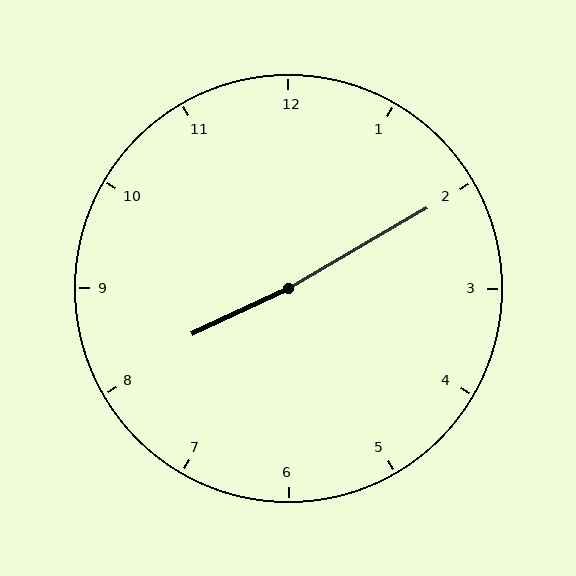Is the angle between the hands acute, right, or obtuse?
It is obtuse.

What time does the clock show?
8:10.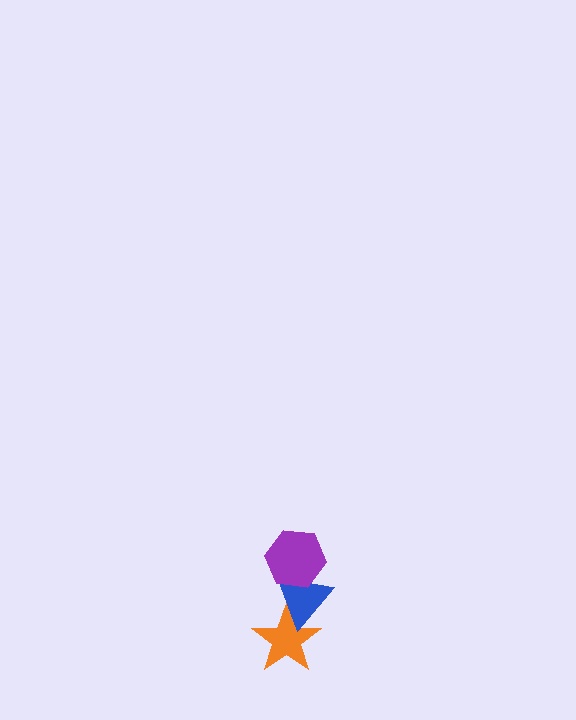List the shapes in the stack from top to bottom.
From top to bottom: the purple hexagon, the blue triangle, the orange star.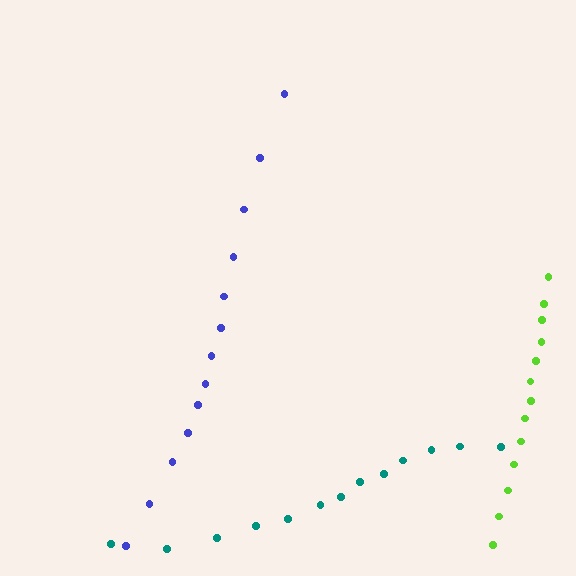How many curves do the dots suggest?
There are 3 distinct paths.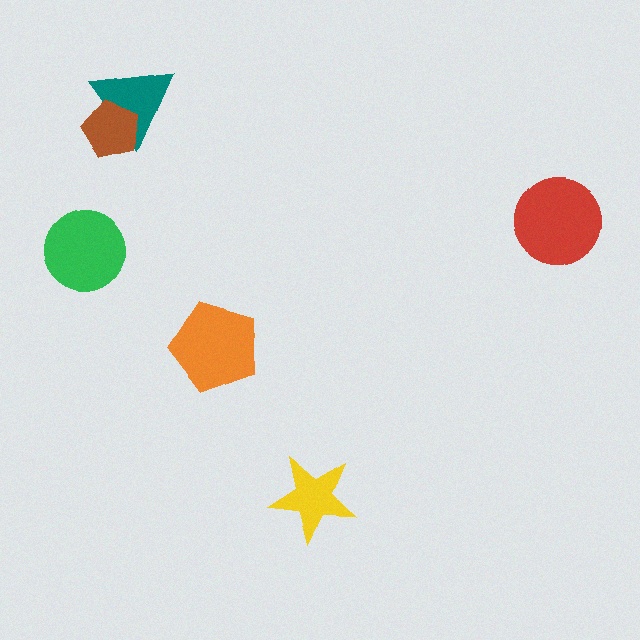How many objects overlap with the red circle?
0 objects overlap with the red circle.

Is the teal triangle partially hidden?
Yes, it is partially covered by another shape.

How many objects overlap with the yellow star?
0 objects overlap with the yellow star.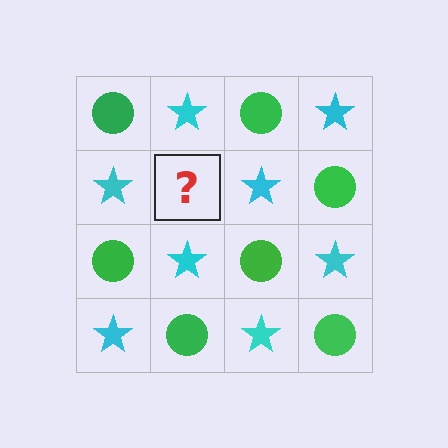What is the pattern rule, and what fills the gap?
The rule is that it alternates green circle and cyan star in a checkerboard pattern. The gap should be filled with a green circle.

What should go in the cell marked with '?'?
The missing cell should contain a green circle.